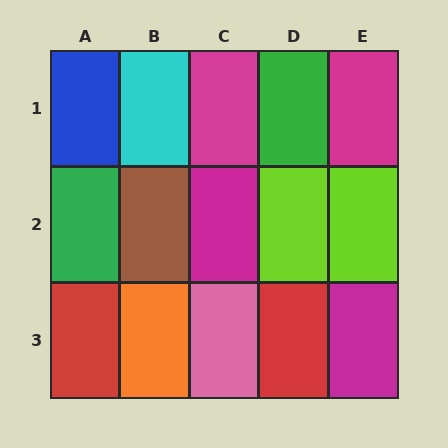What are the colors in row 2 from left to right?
Green, brown, magenta, lime, lime.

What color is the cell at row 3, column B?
Orange.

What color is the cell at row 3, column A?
Red.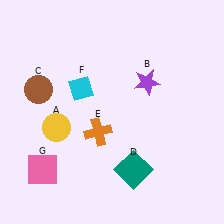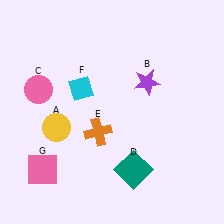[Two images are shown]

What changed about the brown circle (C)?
In Image 1, C is brown. In Image 2, it changed to pink.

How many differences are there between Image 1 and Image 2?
There is 1 difference between the two images.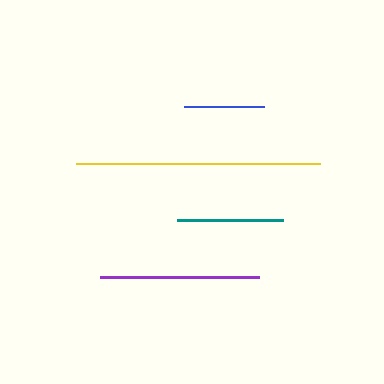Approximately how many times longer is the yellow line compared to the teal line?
The yellow line is approximately 2.3 times the length of the teal line.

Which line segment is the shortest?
The blue line is the shortest at approximately 80 pixels.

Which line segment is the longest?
The yellow line is the longest at approximately 244 pixels.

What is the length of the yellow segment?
The yellow segment is approximately 244 pixels long.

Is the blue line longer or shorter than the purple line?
The purple line is longer than the blue line.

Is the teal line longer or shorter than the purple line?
The purple line is longer than the teal line.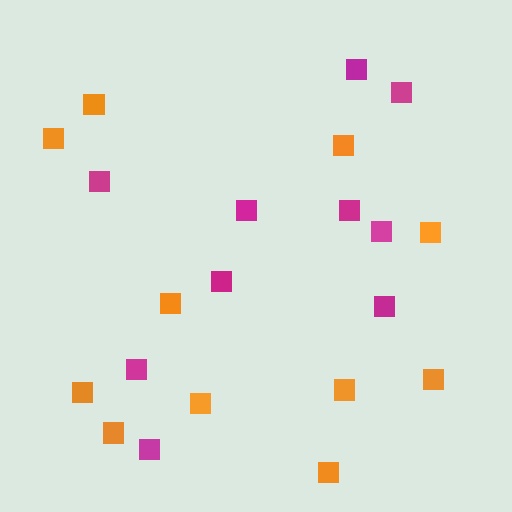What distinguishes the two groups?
There are 2 groups: one group of orange squares (11) and one group of magenta squares (10).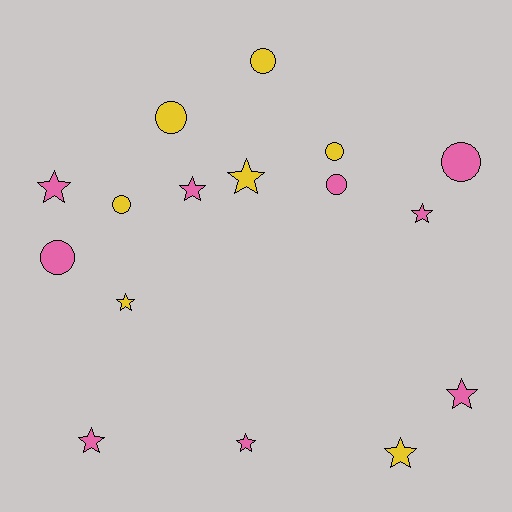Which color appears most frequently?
Pink, with 9 objects.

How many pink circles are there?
There are 3 pink circles.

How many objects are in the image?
There are 16 objects.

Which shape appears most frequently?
Star, with 9 objects.